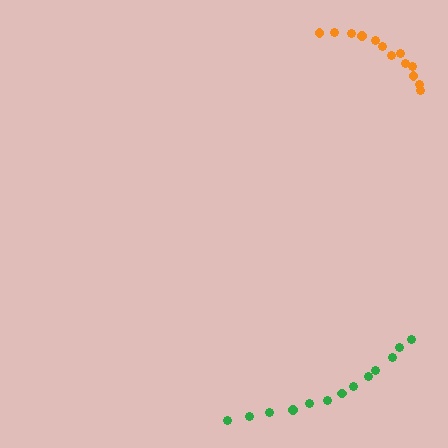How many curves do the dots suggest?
There are 2 distinct paths.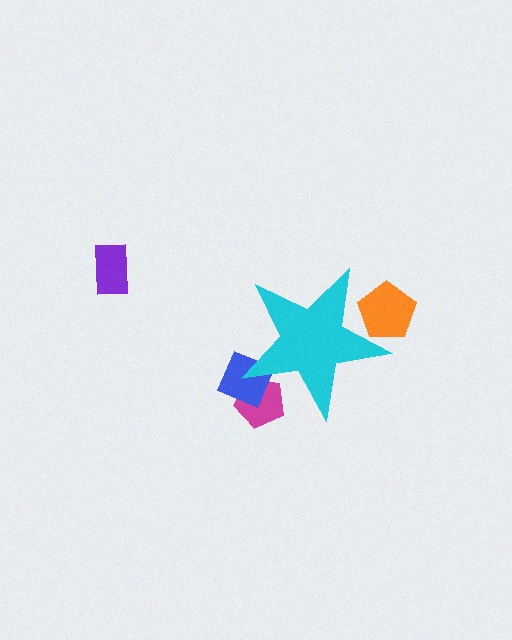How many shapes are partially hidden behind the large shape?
3 shapes are partially hidden.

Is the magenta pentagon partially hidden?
Yes, the magenta pentagon is partially hidden behind the cyan star.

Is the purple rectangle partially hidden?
No, the purple rectangle is fully visible.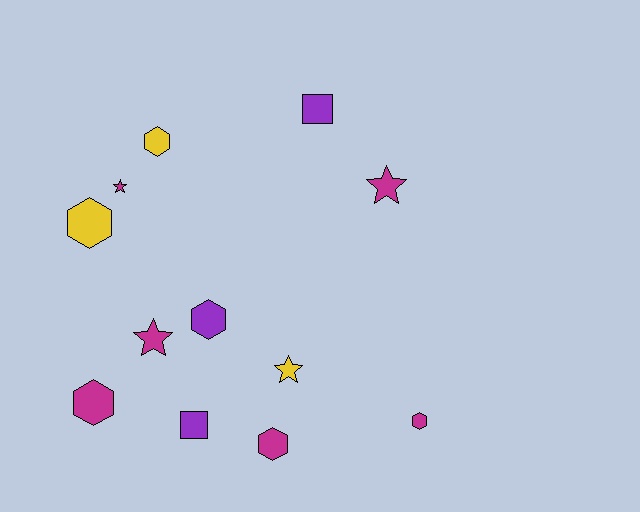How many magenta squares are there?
There are no magenta squares.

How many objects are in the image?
There are 12 objects.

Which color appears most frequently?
Magenta, with 6 objects.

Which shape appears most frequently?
Hexagon, with 6 objects.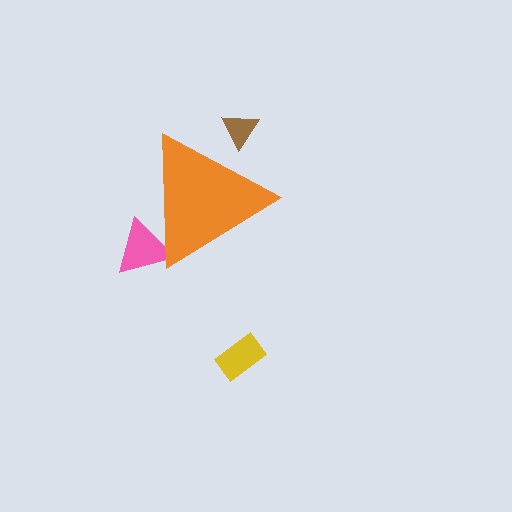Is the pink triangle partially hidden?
Yes, the pink triangle is partially hidden behind the orange triangle.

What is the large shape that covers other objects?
An orange triangle.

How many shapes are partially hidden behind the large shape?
2 shapes are partially hidden.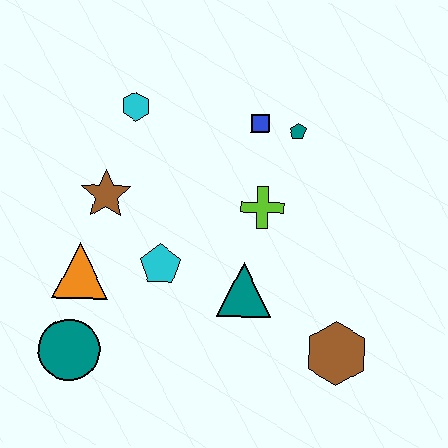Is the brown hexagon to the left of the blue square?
No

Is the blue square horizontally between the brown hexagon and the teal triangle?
Yes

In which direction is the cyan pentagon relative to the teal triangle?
The cyan pentagon is to the left of the teal triangle.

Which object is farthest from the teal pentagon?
The teal circle is farthest from the teal pentagon.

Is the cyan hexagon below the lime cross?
No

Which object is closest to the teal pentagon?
The blue square is closest to the teal pentagon.